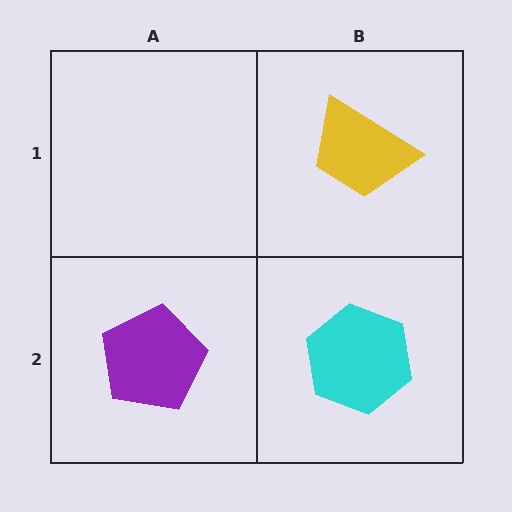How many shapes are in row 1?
1 shape.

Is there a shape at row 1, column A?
No, that cell is empty.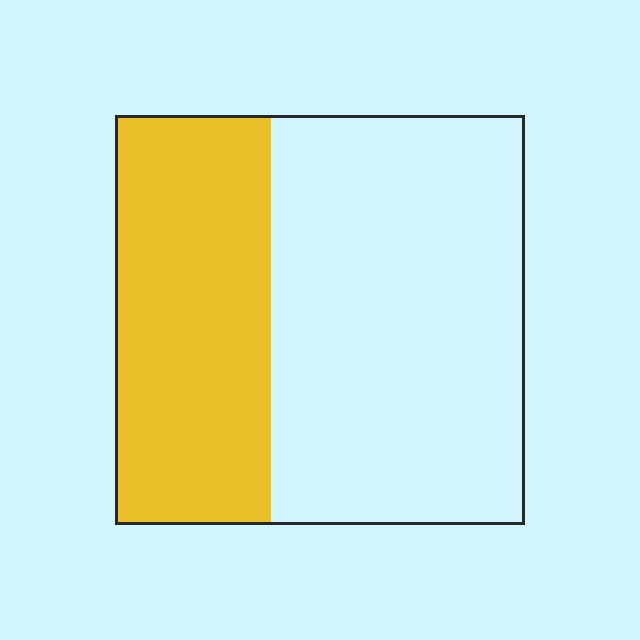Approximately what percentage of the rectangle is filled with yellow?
Approximately 40%.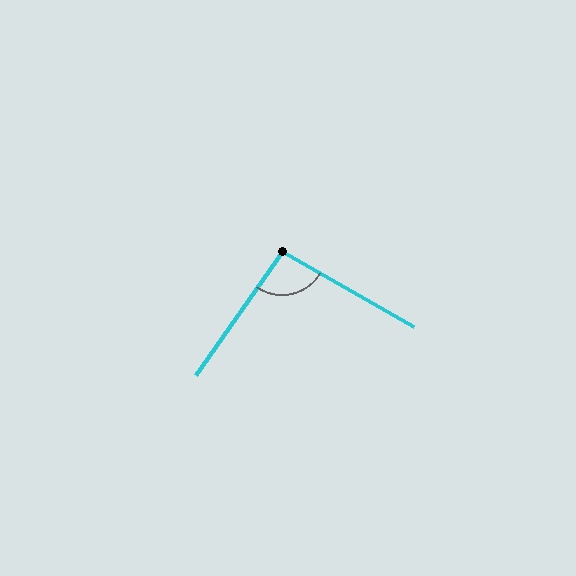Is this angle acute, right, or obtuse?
It is approximately a right angle.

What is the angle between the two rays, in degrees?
Approximately 95 degrees.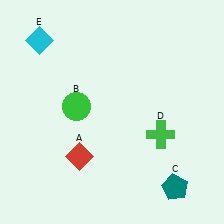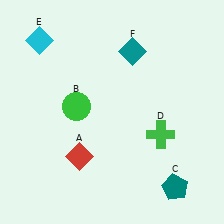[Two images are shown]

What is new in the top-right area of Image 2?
A teal diamond (F) was added in the top-right area of Image 2.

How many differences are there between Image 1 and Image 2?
There is 1 difference between the two images.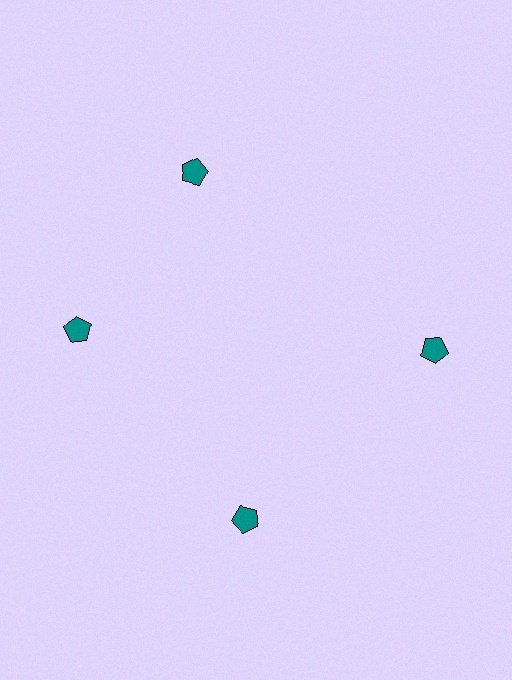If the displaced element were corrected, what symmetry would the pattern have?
It would have 4-fold rotational symmetry — the pattern would map onto itself every 90 degrees.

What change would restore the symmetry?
The symmetry would be restored by rotating it back into even spacing with its neighbors so that all 4 pentagons sit at equal angles and equal distance from the center.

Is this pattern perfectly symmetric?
No. The 4 teal pentagons are arranged in a ring, but one element near the 12 o'clock position is rotated out of alignment along the ring, breaking the 4-fold rotational symmetry.